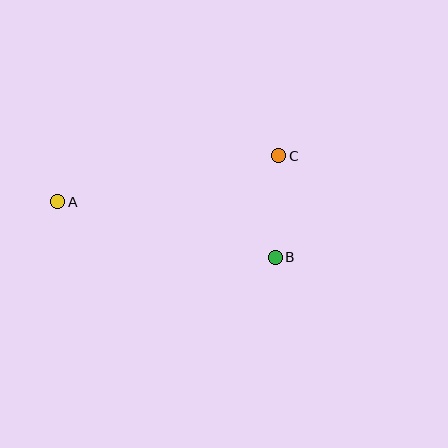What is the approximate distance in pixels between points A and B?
The distance between A and B is approximately 224 pixels.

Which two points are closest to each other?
Points B and C are closest to each other.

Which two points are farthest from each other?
Points A and C are farthest from each other.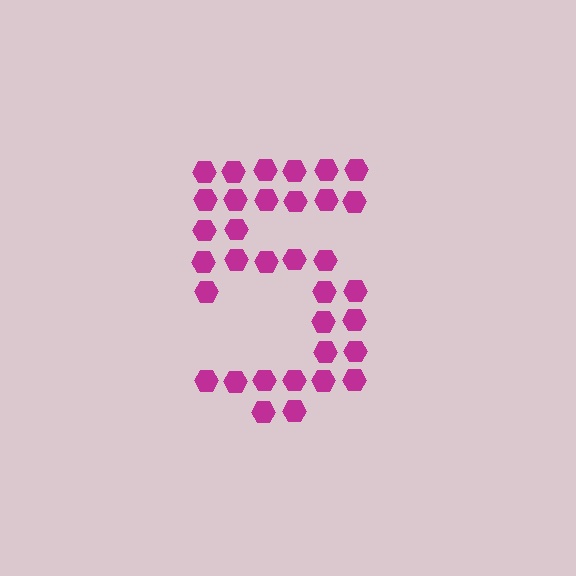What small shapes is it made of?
It is made of small hexagons.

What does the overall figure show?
The overall figure shows the digit 5.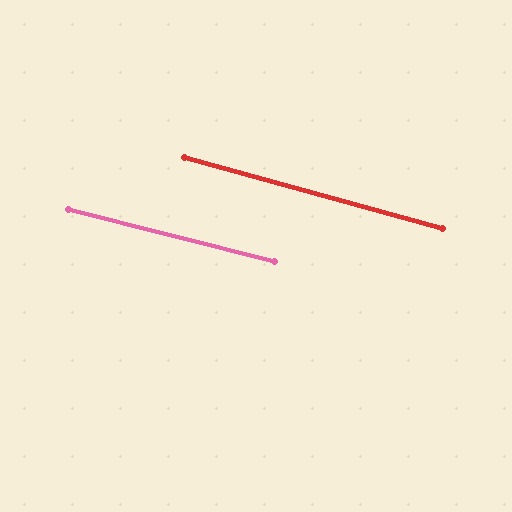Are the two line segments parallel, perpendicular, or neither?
Parallel — their directions differ by only 1.2°.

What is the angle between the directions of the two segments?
Approximately 1 degree.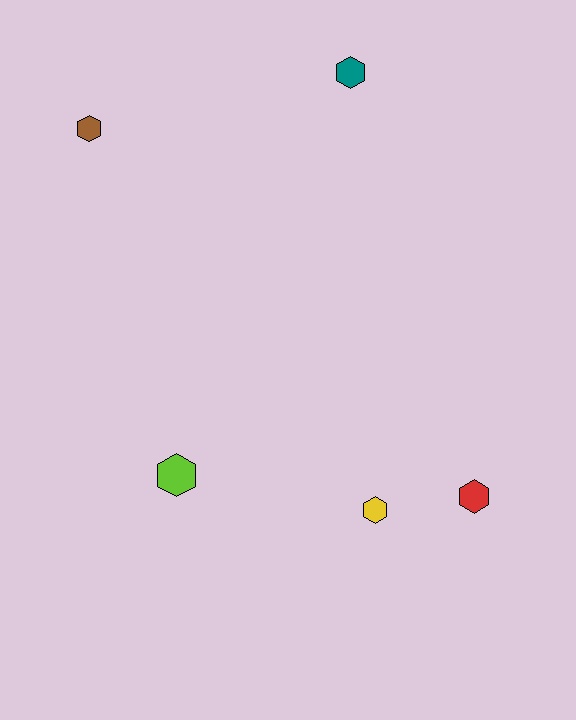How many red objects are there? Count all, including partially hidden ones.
There is 1 red object.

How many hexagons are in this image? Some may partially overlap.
There are 5 hexagons.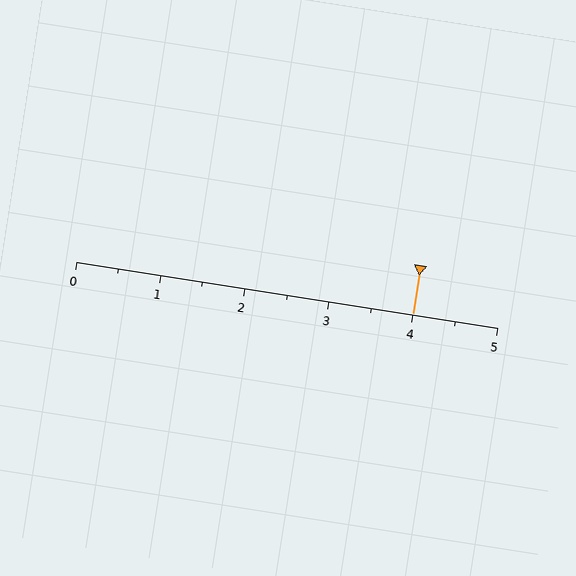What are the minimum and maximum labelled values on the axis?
The axis runs from 0 to 5.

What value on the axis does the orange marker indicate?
The marker indicates approximately 4.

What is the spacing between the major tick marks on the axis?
The major ticks are spaced 1 apart.